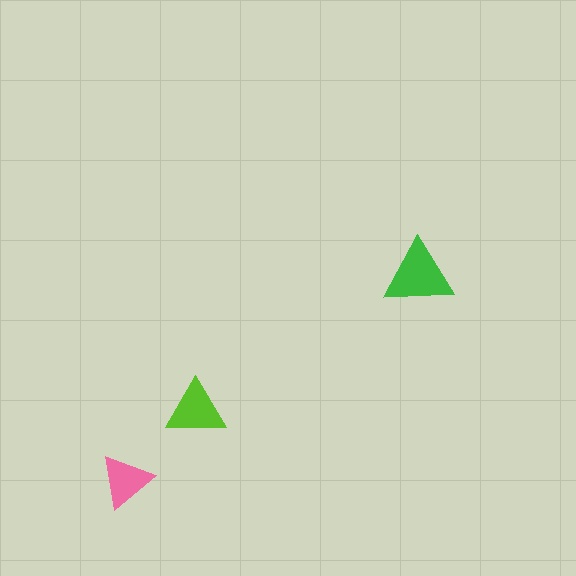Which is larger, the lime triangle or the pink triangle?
The lime one.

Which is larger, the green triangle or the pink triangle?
The green one.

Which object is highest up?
The green triangle is topmost.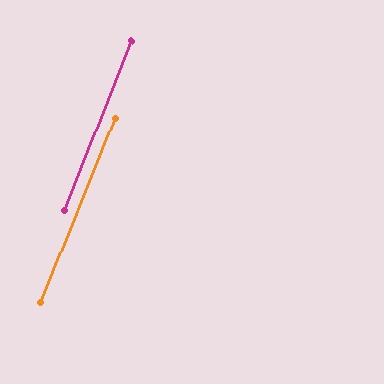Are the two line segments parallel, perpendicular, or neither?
Parallel — their directions differ by only 0.7°.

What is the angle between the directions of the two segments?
Approximately 1 degree.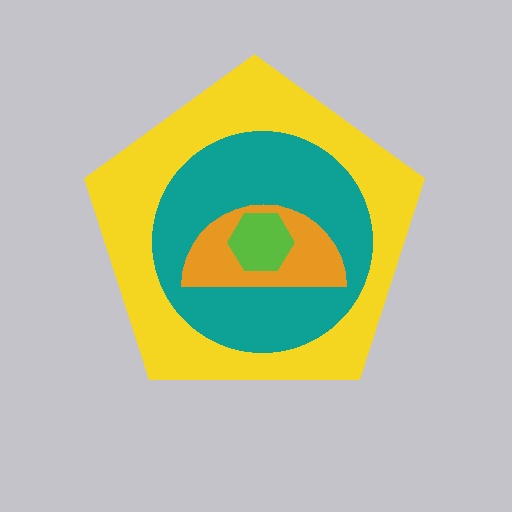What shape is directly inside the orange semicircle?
The lime hexagon.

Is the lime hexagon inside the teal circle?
Yes.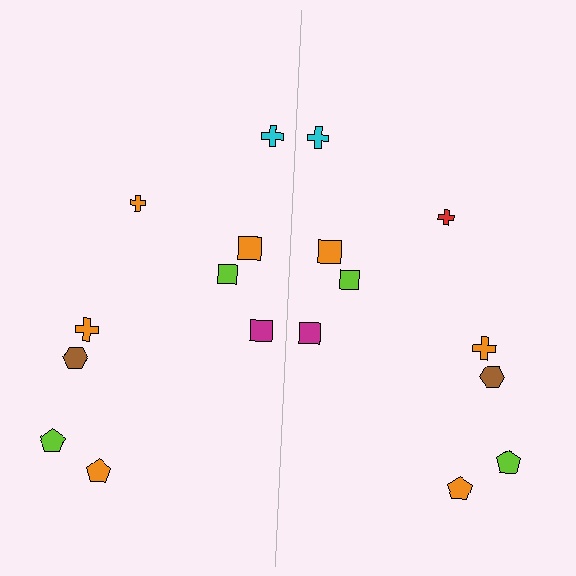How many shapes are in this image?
There are 18 shapes in this image.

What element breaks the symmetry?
The red cross on the right side breaks the symmetry — its mirror counterpart is orange.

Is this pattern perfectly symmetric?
No, the pattern is not perfectly symmetric. The red cross on the right side breaks the symmetry — its mirror counterpart is orange.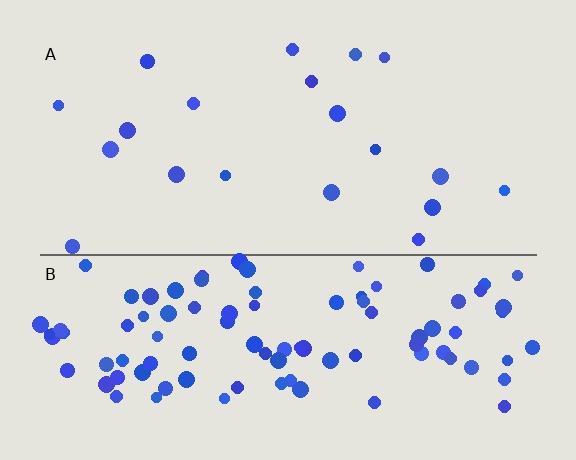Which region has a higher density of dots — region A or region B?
B (the bottom).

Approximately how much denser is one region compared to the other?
Approximately 5.0× — region B over region A.